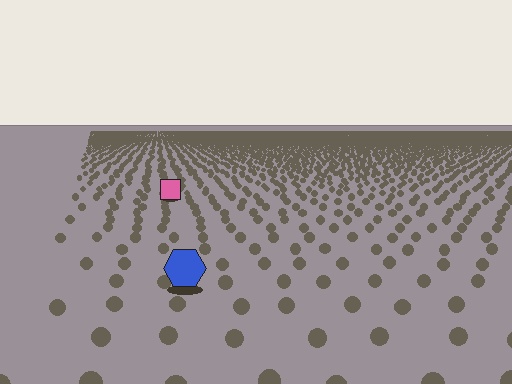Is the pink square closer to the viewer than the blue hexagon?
No. The blue hexagon is closer — you can tell from the texture gradient: the ground texture is coarser near it.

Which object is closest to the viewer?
The blue hexagon is closest. The texture marks near it are larger and more spread out.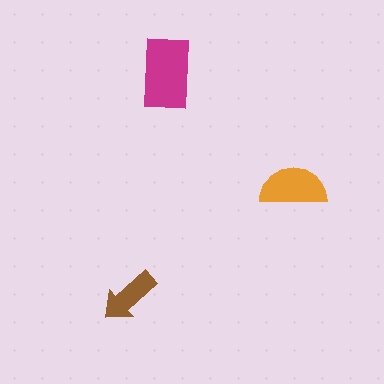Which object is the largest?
The magenta rectangle.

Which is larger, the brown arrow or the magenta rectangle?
The magenta rectangle.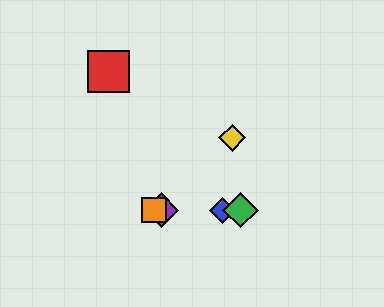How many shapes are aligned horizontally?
4 shapes (the blue diamond, the green diamond, the purple diamond, the orange square) are aligned horizontally.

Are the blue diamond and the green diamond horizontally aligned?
Yes, both are at y≈210.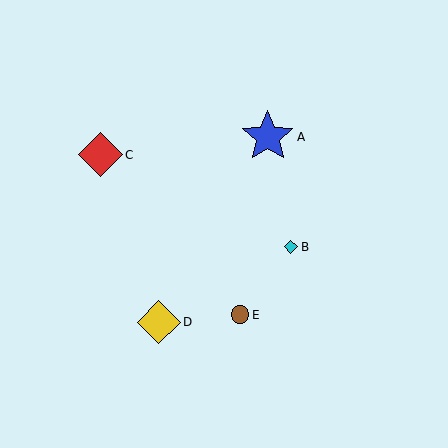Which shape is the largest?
The blue star (labeled A) is the largest.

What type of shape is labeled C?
Shape C is a red diamond.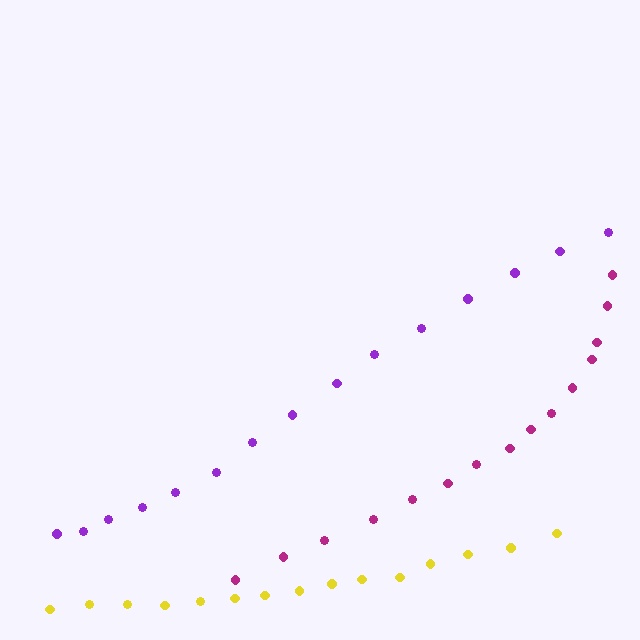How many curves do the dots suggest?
There are 3 distinct paths.